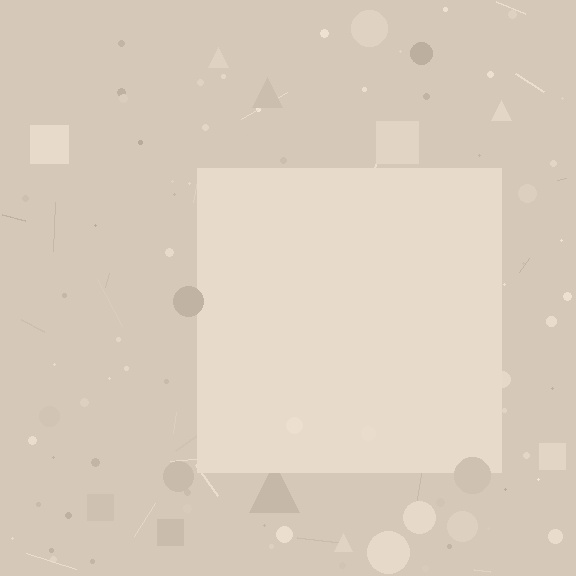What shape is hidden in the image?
A square is hidden in the image.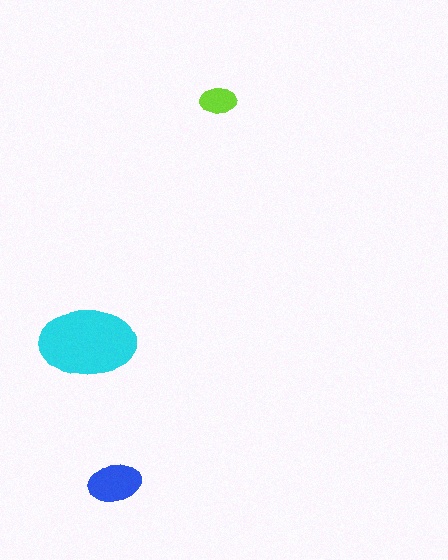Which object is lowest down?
The blue ellipse is bottommost.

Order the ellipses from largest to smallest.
the cyan one, the blue one, the lime one.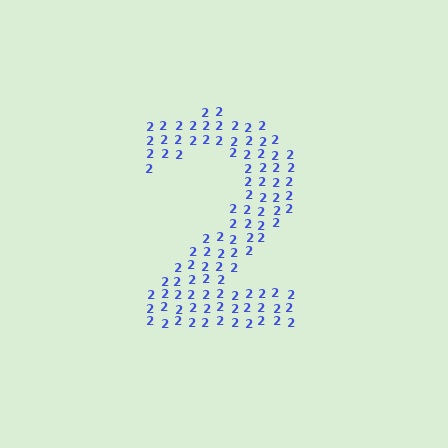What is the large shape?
The large shape is the digit 2.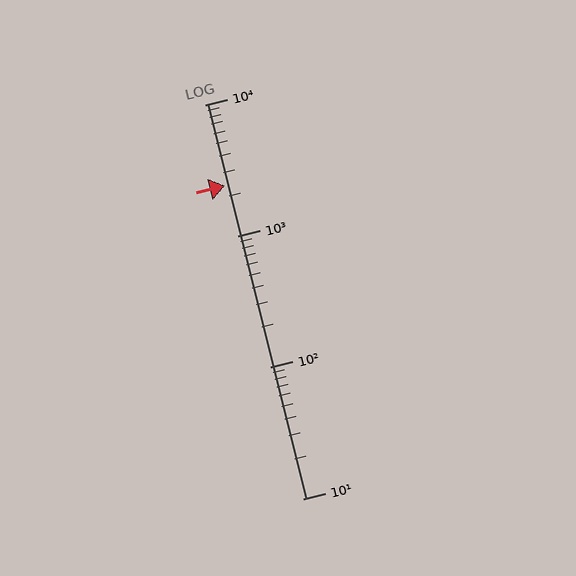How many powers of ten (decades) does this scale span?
The scale spans 3 decades, from 10 to 10000.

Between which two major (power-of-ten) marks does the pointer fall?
The pointer is between 1000 and 10000.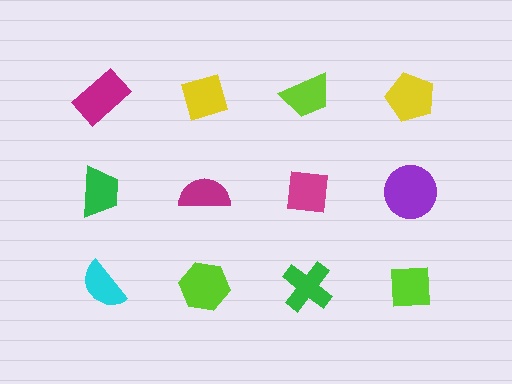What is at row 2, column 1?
A green trapezoid.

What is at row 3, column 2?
A lime hexagon.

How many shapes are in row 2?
4 shapes.